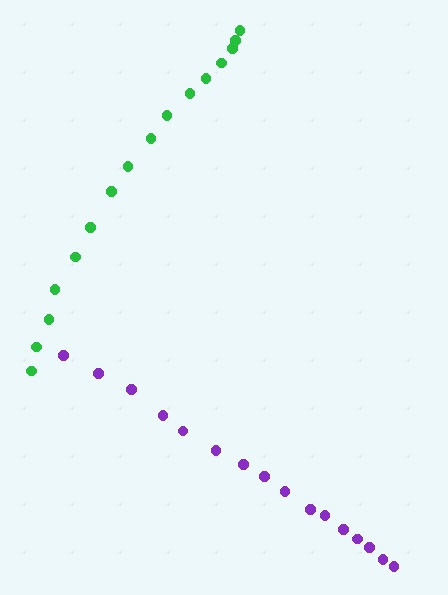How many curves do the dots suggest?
There are 2 distinct paths.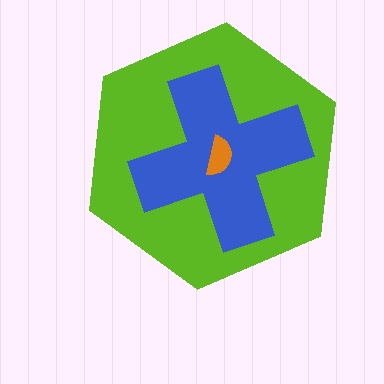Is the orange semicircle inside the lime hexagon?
Yes.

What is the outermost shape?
The lime hexagon.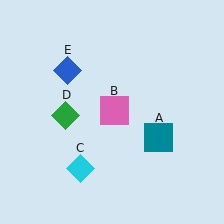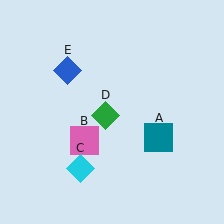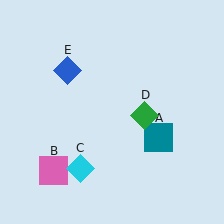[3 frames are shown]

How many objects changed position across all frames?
2 objects changed position: pink square (object B), green diamond (object D).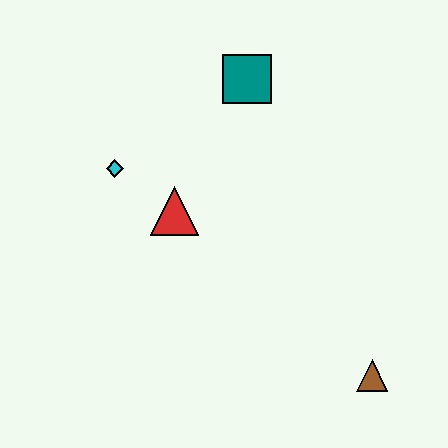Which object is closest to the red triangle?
The cyan diamond is closest to the red triangle.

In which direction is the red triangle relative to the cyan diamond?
The red triangle is to the right of the cyan diamond.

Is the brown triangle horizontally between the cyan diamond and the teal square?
No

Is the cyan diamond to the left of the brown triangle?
Yes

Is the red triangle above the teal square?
No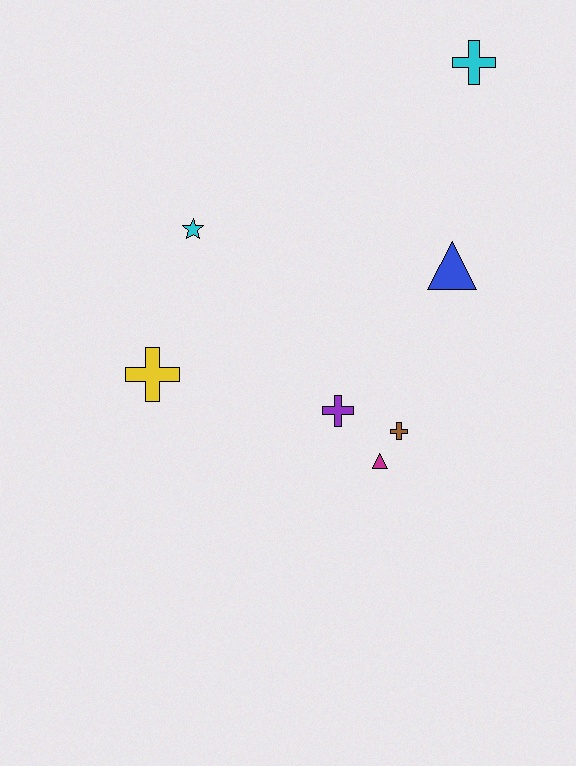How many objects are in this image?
There are 7 objects.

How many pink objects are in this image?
There are no pink objects.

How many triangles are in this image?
There are 2 triangles.